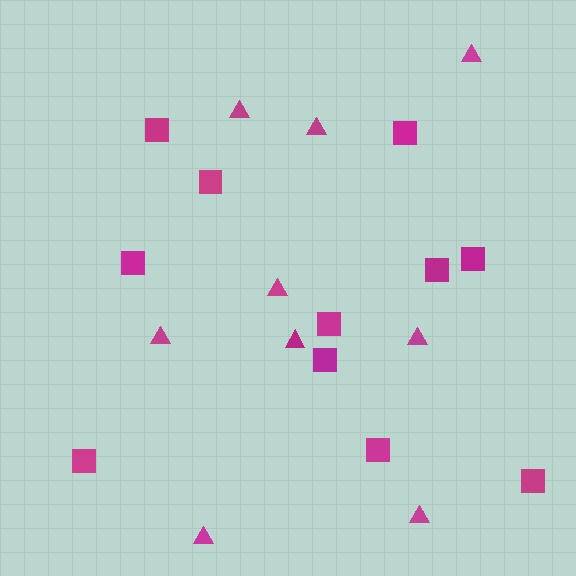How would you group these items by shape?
There are 2 groups: one group of triangles (9) and one group of squares (11).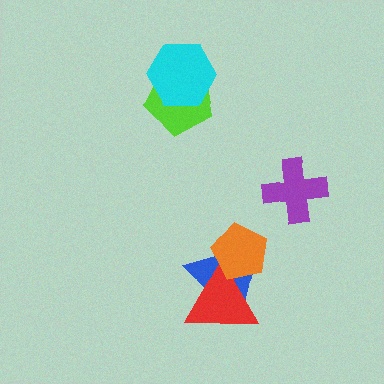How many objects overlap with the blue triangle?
2 objects overlap with the blue triangle.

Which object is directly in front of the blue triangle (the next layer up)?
The red triangle is directly in front of the blue triangle.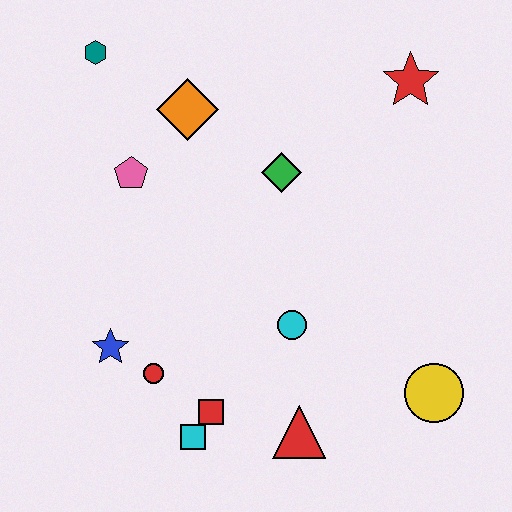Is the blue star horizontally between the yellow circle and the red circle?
No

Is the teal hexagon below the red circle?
No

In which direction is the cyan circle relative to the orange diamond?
The cyan circle is below the orange diamond.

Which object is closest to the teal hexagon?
The orange diamond is closest to the teal hexagon.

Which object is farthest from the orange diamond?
The yellow circle is farthest from the orange diamond.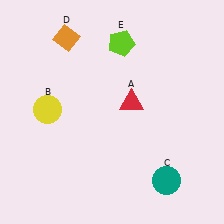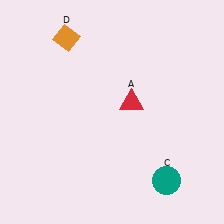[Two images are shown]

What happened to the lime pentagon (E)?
The lime pentagon (E) was removed in Image 2. It was in the top-right area of Image 1.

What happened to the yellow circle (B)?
The yellow circle (B) was removed in Image 2. It was in the top-left area of Image 1.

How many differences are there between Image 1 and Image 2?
There are 2 differences between the two images.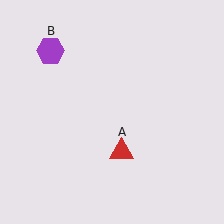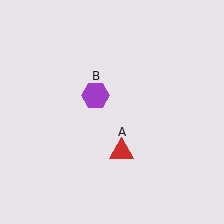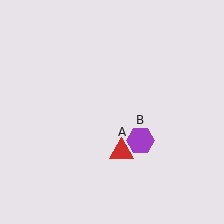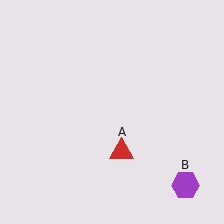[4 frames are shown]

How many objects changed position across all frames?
1 object changed position: purple hexagon (object B).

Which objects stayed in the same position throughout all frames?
Red triangle (object A) remained stationary.